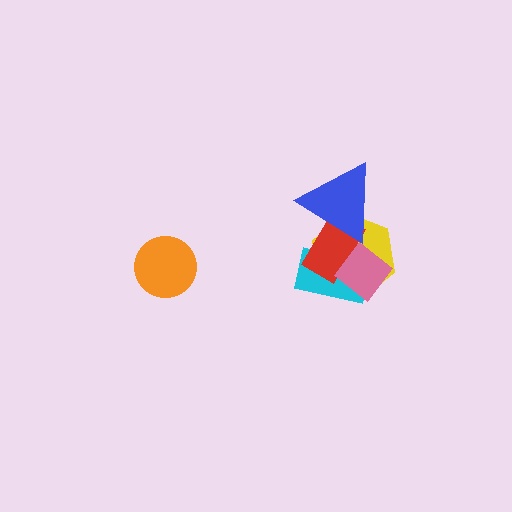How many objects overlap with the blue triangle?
3 objects overlap with the blue triangle.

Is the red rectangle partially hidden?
Yes, it is partially covered by another shape.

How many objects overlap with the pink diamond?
3 objects overlap with the pink diamond.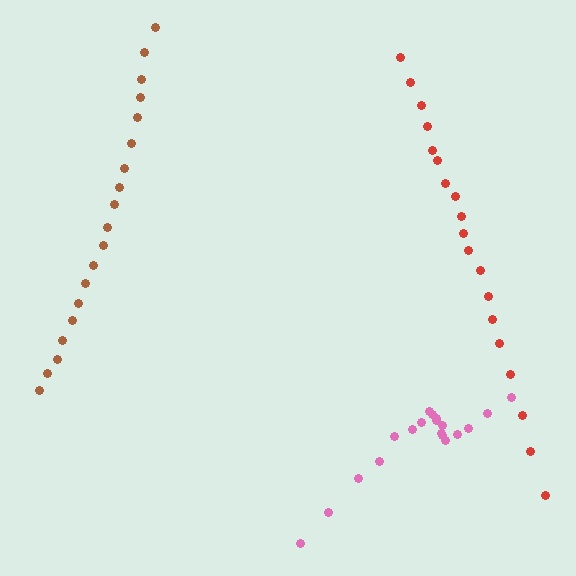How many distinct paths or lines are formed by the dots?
There are 3 distinct paths.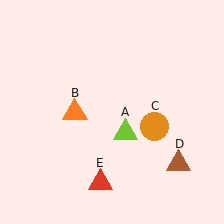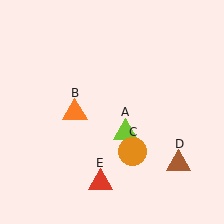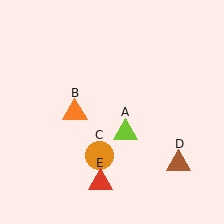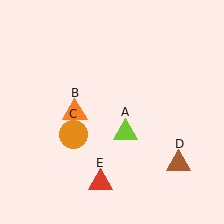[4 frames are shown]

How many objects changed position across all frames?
1 object changed position: orange circle (object C).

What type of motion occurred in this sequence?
The orange circle (object C) rotated clockwise around the center of the scene.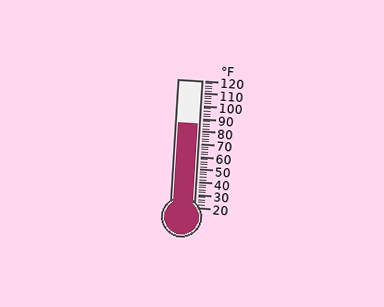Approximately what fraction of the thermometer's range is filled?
The thermometer is filled to approximately 65% of its range.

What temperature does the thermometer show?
The thermometer shows approximately 86°F.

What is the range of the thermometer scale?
The thermometer scale ranges from 20°F to 120°F.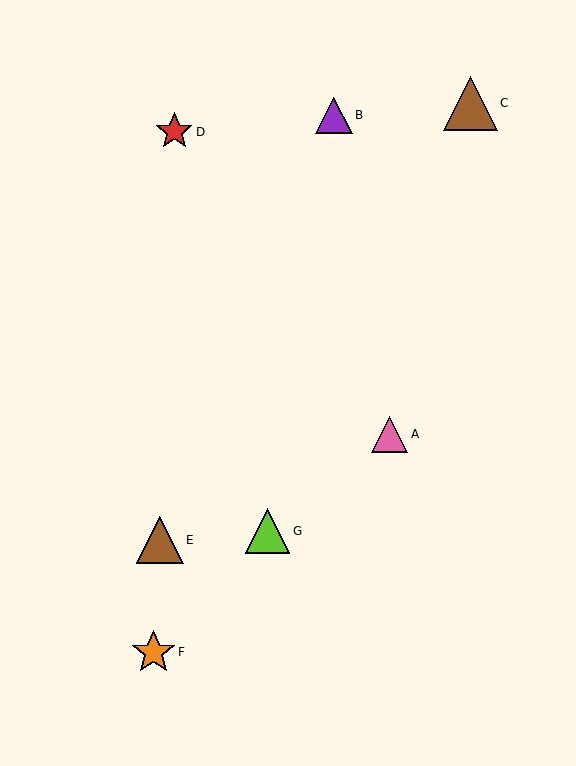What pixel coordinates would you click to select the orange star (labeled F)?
Click at (154, 652) to select the orange star F.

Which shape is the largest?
The brown triangle (labeled C) is the largest.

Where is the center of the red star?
The center of the red star is at (174, 132).